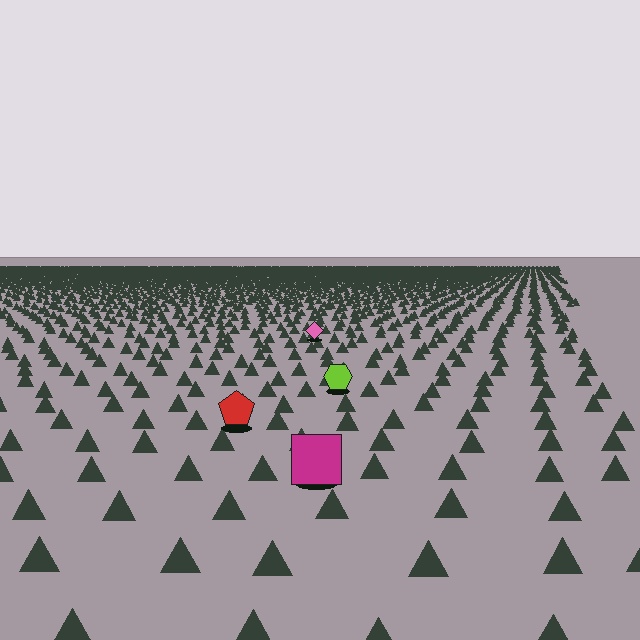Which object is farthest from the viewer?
The pink diamond is farthest from the viewer. It appears smaller and the ground texture around it is denser.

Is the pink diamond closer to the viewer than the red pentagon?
No. The red pentagon is closer — you can tell from the texture gradient: the ground texture is coarser near it.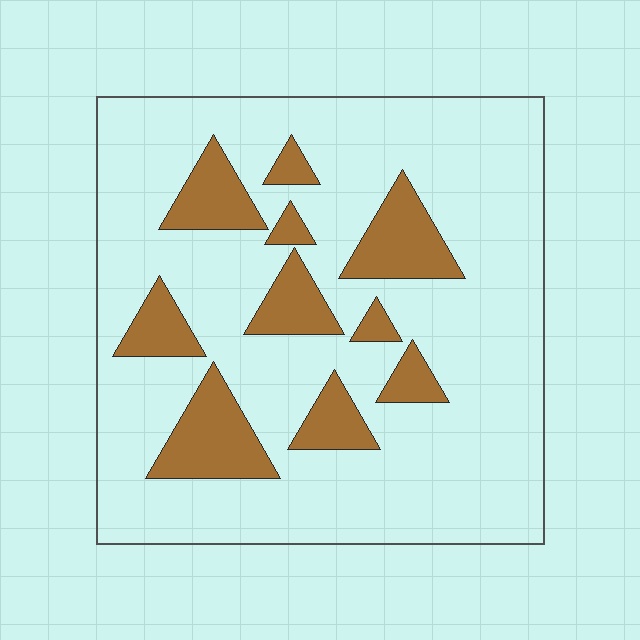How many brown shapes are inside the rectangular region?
10.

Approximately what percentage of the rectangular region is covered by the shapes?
Approximately 20%.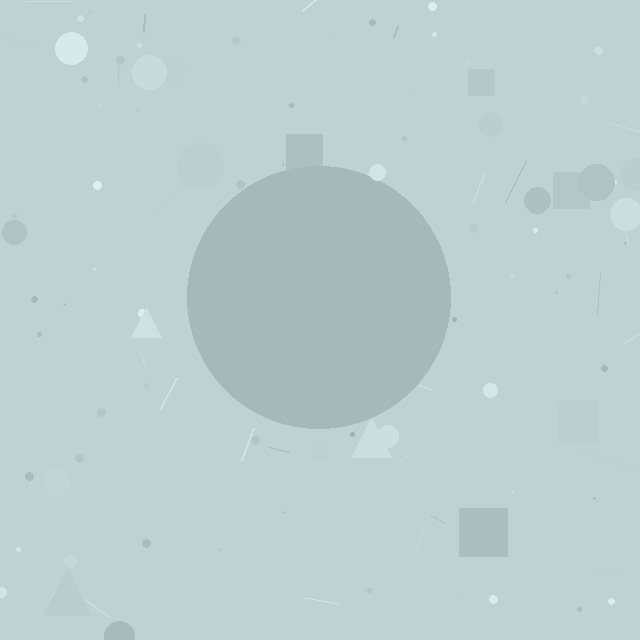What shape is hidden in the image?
A circle is hidden in the image.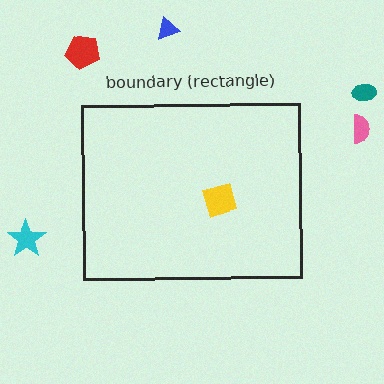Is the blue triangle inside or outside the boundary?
Outside.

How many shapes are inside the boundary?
1 inside, 5 outside.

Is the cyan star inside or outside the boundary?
Outside.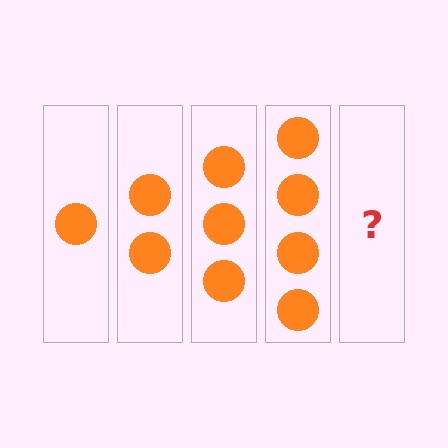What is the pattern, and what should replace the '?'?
The pattern is that each step adds one more circle. The '?' should be 5 circles.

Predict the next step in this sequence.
The next step is 5 circles.